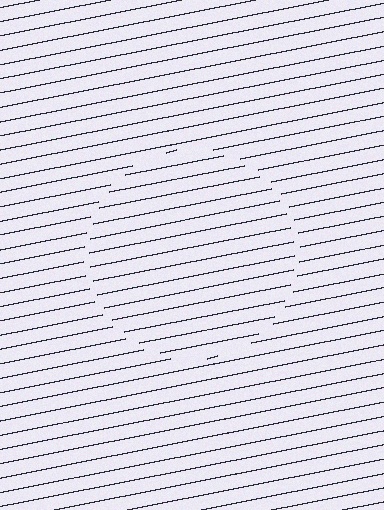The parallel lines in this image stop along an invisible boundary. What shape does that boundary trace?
An illusory circle. The interior of the shape contains the same grating, shifted by half a period — the contour is defined by the phase discontinuity where line-ends from the inner and outer gratings abut.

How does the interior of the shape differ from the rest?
The interior of the shape contains the same grating, shifted by half a period — the contour is defined by the phase discontinuity where line-ends from the inner and outer gratings abut.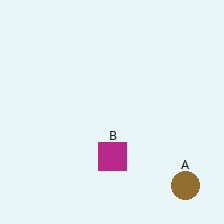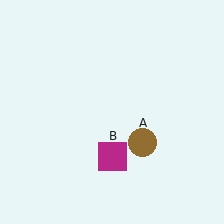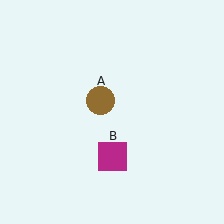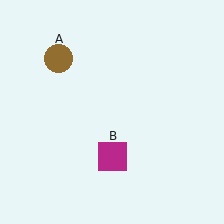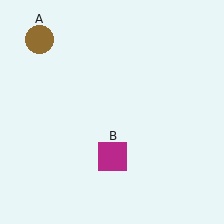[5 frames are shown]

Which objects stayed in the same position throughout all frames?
Magenta square (object B) remained stationary.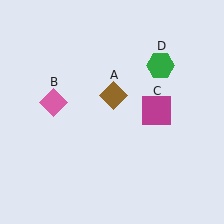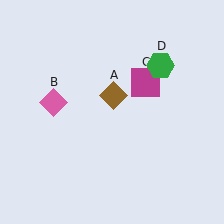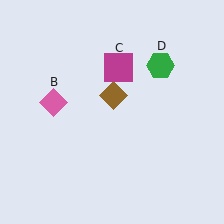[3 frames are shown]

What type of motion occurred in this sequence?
The magenta square (object C) rotated counterclockwise around the center of the scene.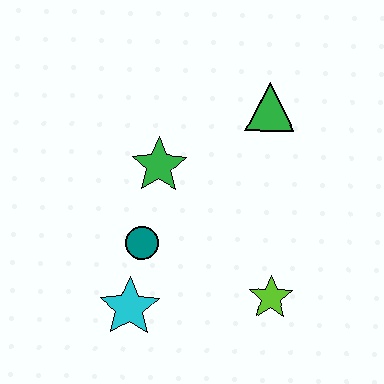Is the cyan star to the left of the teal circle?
Yes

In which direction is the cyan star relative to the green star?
The cyan star is below the green star.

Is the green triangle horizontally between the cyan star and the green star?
No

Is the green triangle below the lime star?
No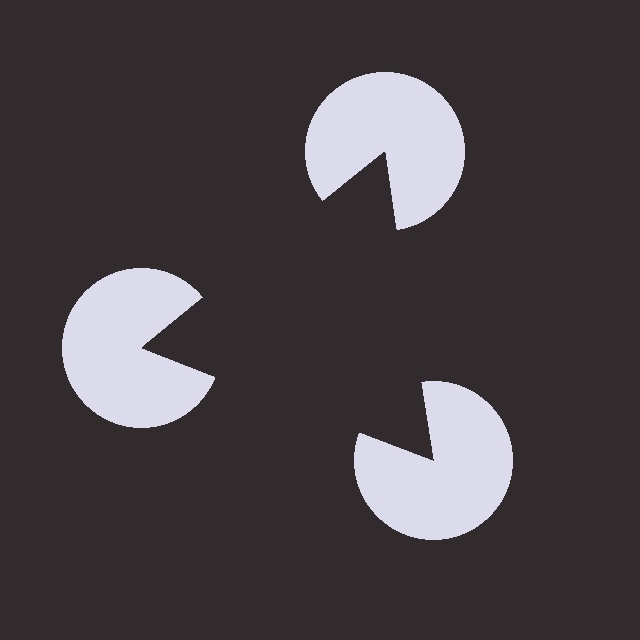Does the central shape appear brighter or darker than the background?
It typically appears slightly darker than the background, even though no actual brightness change is drawn.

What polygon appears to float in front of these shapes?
An illusory triangle — its edges are inferred from the aligned wedge cuts in the pac-man discs, not physically drawn.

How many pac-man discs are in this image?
There are 3 — one at each vertex of the illusory triangle.